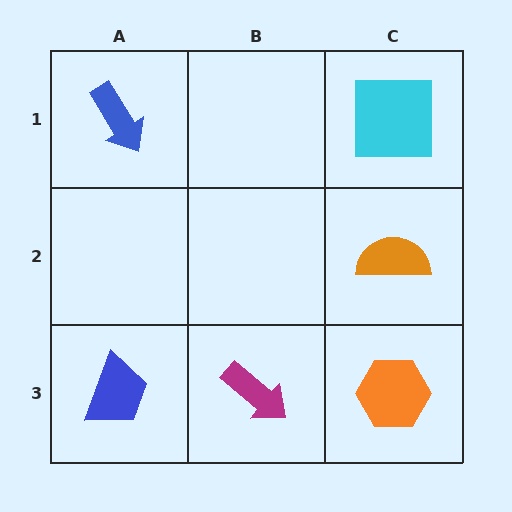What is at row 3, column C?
An orange hexagon.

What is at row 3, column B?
A magenta arrow.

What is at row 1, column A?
A blue arrow.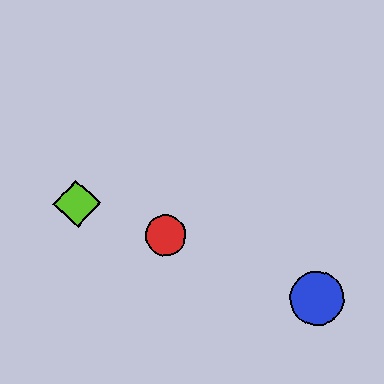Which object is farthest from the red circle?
The blue circle is farthest from the red circle.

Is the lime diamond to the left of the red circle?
Yes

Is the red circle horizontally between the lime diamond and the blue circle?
Yes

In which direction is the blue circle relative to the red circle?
The blue circle is to the right of the red circle.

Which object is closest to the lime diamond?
The red circle is closest to the lime diamond.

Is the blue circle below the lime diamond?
Yes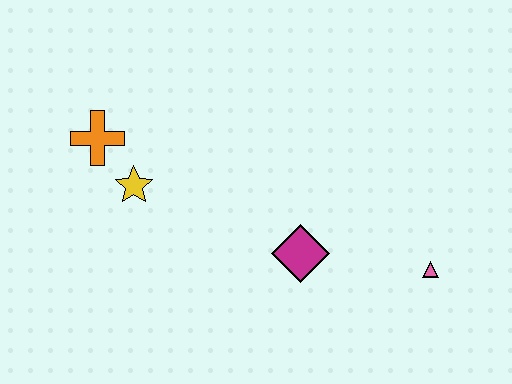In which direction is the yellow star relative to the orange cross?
The yellow star is below the orange cross.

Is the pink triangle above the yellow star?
No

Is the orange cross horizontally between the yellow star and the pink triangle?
No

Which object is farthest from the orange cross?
The pink triangle is farthest from the orange cross.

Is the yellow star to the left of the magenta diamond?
Yes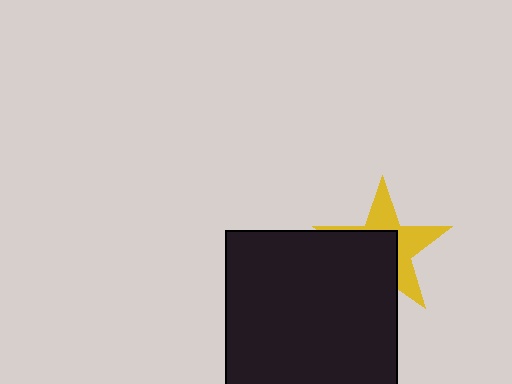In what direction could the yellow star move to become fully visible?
The yellow star could move toward the upper-right. That would shift it out from behind the black rectangle entirely.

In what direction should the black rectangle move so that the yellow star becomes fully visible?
The black rectangle should move toward the lower-left. That is the shortest direction to clear the overlap and leave the yellow star fully visible.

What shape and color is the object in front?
The object in front is a black rectangle.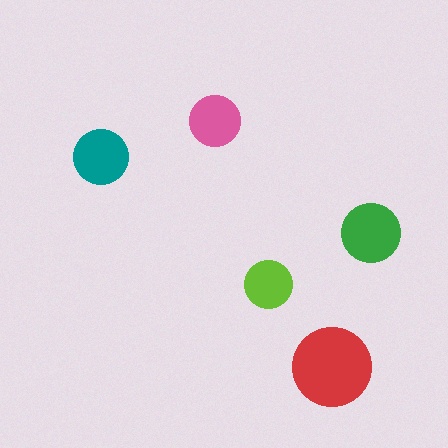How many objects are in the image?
There are 5 objects in the image.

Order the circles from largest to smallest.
the red one, the green one, the teal one, the pink one, the lime one.